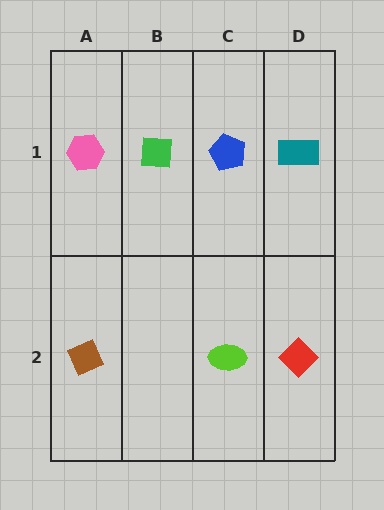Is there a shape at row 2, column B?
No, that cell is empty.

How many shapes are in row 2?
3 shapes.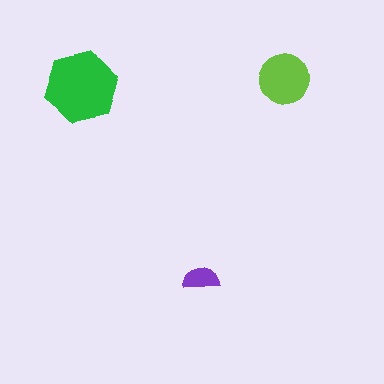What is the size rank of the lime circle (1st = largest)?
2nd.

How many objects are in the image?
There are 3 objects in the image.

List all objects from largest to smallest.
The green hexagon, the lime circle, the purple semicircle.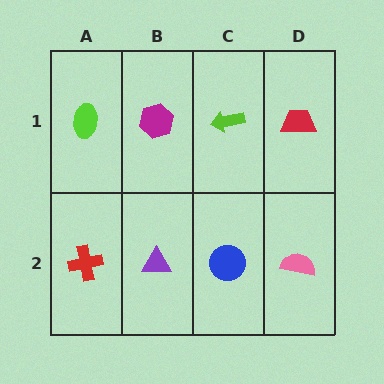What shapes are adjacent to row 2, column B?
A magenta hexagon (row 1, column B), a red cross (row 2, column A), a blue circle (row 2, column C).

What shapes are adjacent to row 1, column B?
A purple triangle (row 2, column B), a lime ellipse (row 1, column A), a lime arrow (row 1, column C).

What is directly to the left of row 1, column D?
A lime arrow.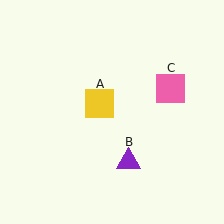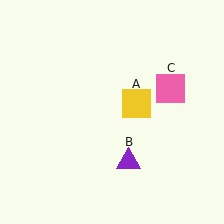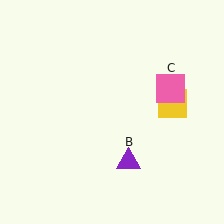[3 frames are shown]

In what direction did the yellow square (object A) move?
The yellow square (object A) moved right.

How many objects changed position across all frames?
1 object changed position: yellow square (object A).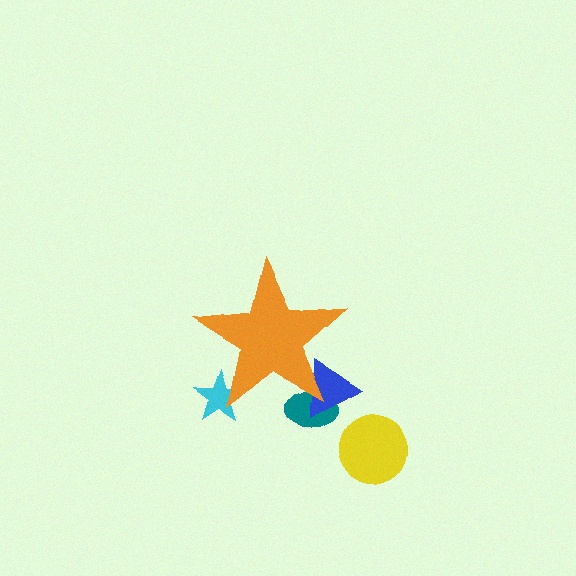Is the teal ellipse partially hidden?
Yes, the teal ellipse is partially hidden behind the orange star.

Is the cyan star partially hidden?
Yes, the cyan star is partially hidden behind the orange star.